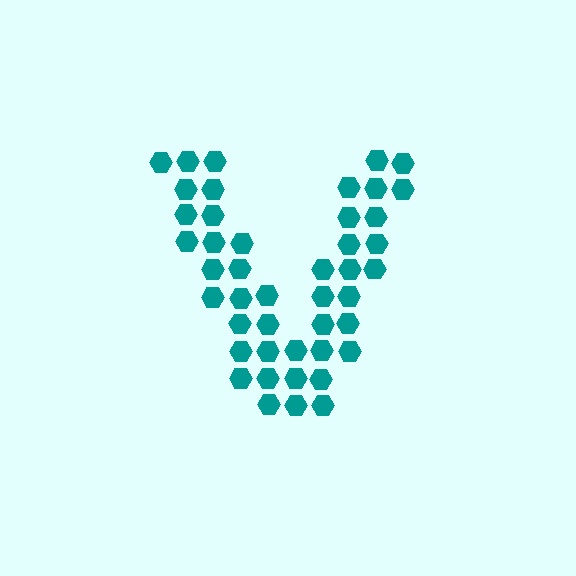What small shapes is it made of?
It is made of small hexagons.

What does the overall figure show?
The overall figure shows the letter V.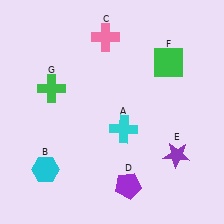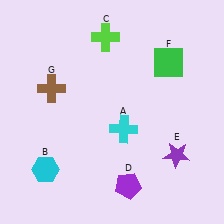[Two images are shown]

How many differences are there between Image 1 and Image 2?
There are 2 differences between the two images.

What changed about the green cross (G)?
In Image 1, G is green. In Image 2, it changed to brown.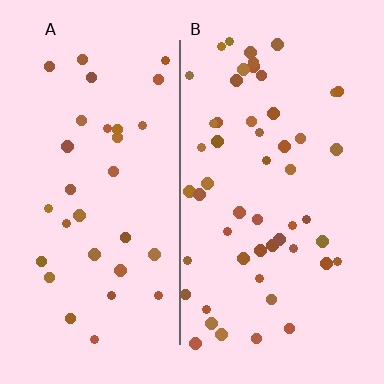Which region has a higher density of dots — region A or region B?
B (the right).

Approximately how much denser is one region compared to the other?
Approximately 1.6× — region B over region A.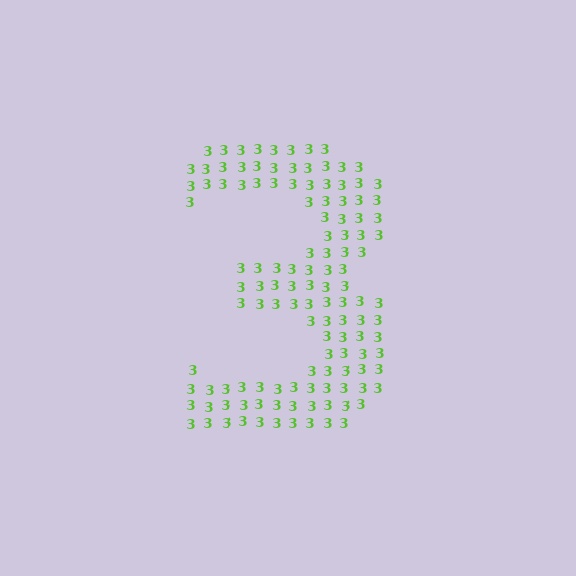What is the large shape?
The large shape is the digit 3.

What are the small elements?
The small elements are digit 3's.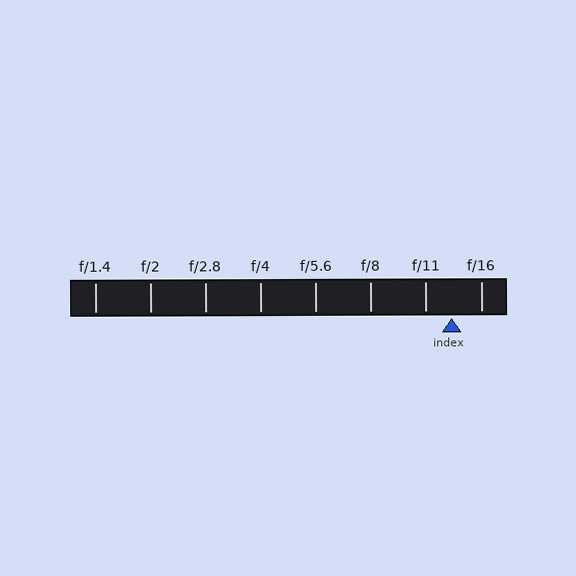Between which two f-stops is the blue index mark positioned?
The index mark is between f/11 and f/16.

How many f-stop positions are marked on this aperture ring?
There are 8 f-stop positions marked.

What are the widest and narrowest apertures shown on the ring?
The widest aperture shown is f/1.4 and the narrowest is f/16.